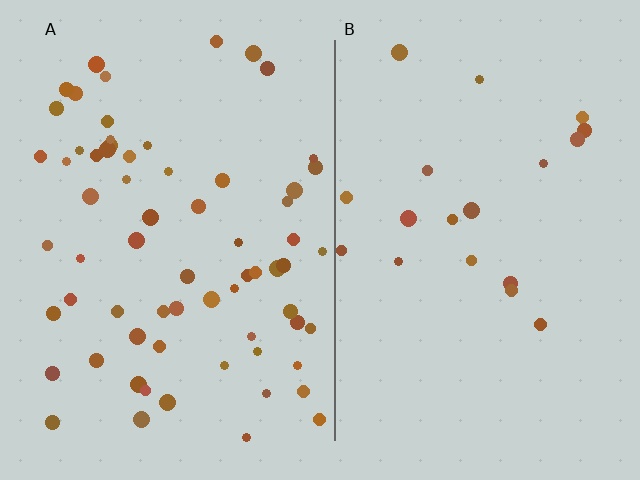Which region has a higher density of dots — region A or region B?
A (the left).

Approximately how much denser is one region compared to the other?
Approximately 3.6× — region A over region B.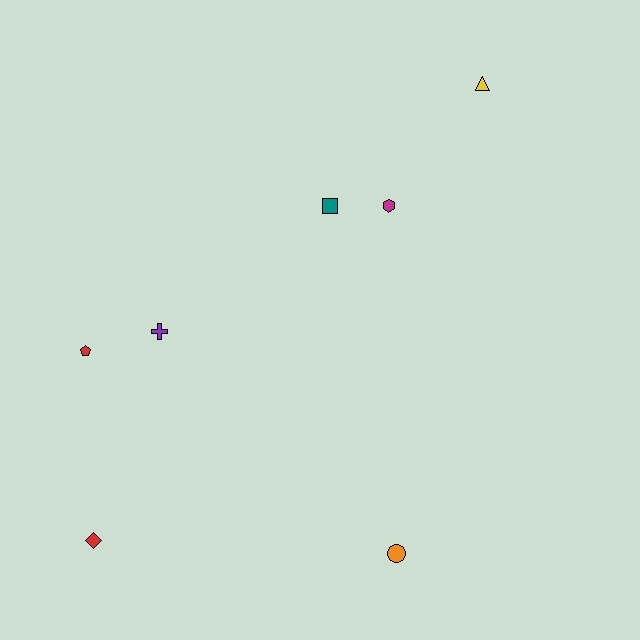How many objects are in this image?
There are 7 objects.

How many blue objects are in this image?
There are no blue objects.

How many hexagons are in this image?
There is 1 hexagon.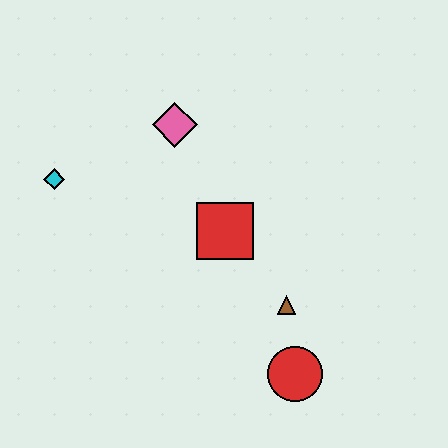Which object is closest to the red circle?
The brown triangle is closest to the red circle.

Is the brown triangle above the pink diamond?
No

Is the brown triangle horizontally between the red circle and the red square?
Yes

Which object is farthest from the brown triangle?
The cyan diamond is farthest from the brown triangle.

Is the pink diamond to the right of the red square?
No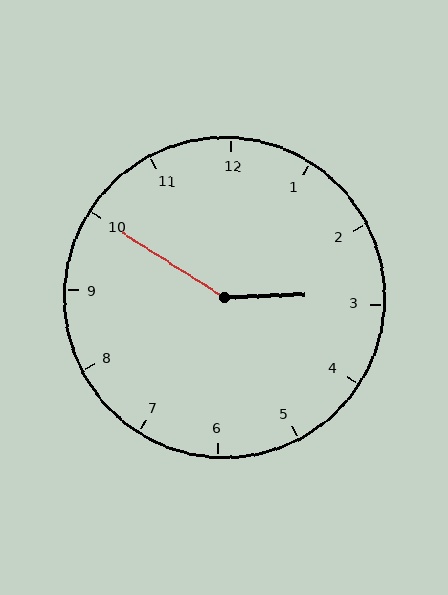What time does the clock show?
2:50.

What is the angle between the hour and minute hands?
Approximately 145 degrees.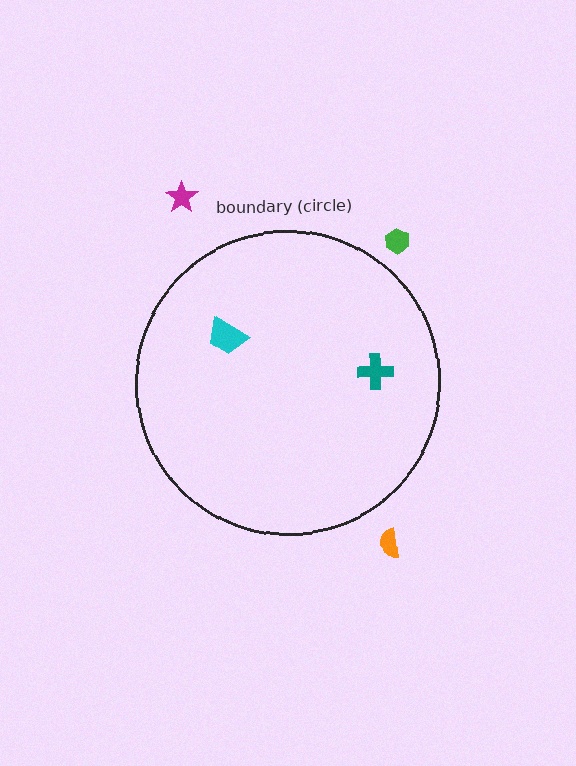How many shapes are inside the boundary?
2 inside, 3 outside.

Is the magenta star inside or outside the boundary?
Outside.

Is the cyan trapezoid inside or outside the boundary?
Inside.